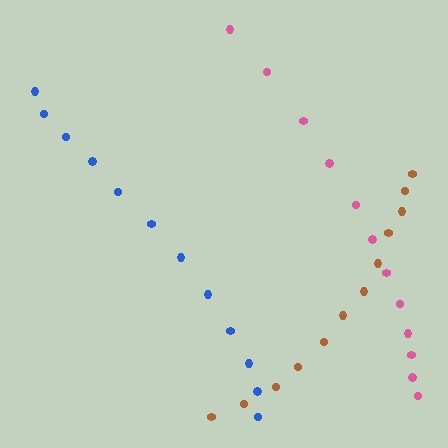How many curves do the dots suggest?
There are 3 distinct paths.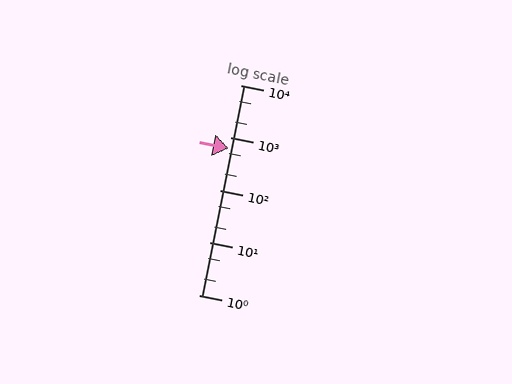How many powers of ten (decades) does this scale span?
The scale spans 4 decades, from 1 to 10000.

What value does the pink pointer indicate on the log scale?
The pointer indicates approximately 630.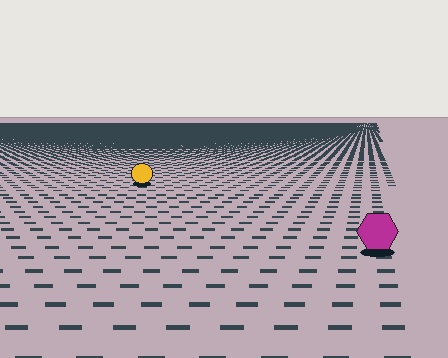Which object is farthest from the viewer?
The yellow circle is farthest from the viewer. It appears smaller and the ground texture around it is denser.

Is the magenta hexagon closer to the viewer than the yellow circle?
Yes. The magenta hexagon is closer — you can tell from the texture gradient: the ground texture is coarser near it.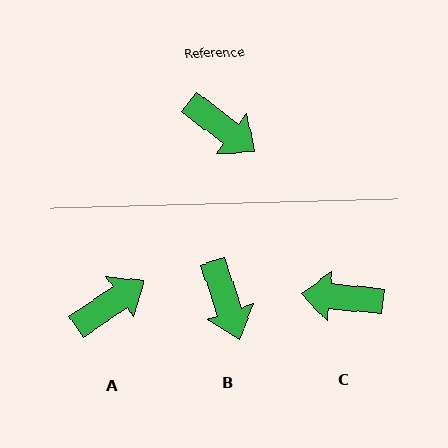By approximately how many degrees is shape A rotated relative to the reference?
Approximately 72 degrees counter-clockwise.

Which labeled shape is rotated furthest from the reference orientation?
C, about 148 degrees away.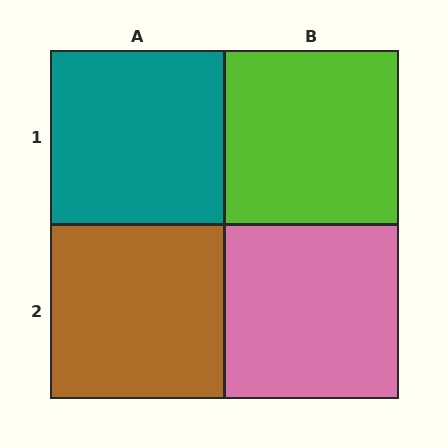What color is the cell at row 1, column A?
Teal.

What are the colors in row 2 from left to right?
Brown, pink.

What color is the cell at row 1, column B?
Lime.